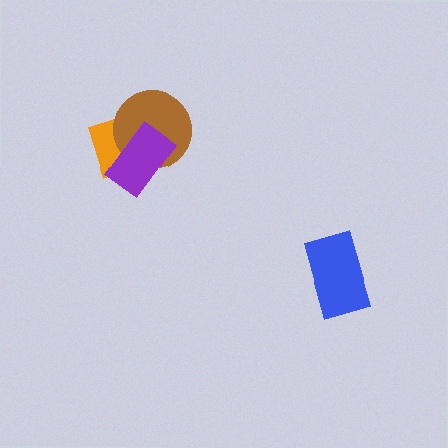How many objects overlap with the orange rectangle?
2 objects overlap with the orange rectangle.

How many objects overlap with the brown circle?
2 objects overlap with the brown circle.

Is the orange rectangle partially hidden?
Yes, it is partially covered by another shape.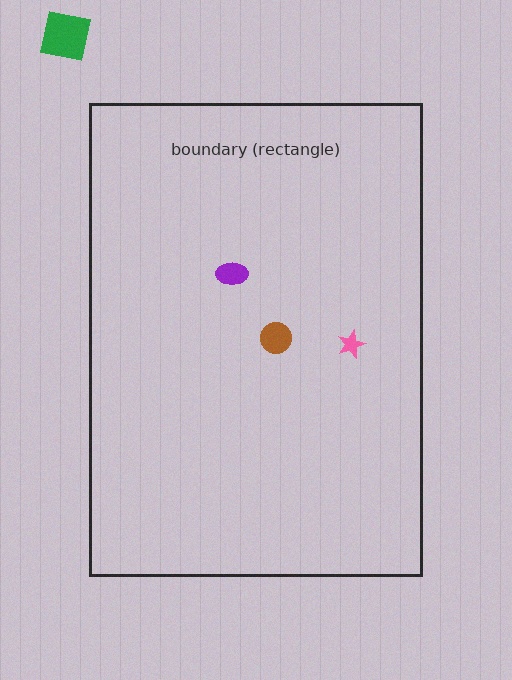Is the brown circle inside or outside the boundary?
Inside.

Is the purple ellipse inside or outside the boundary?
Inside.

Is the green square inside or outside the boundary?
Outside.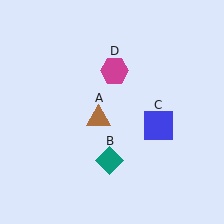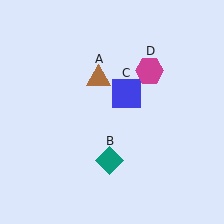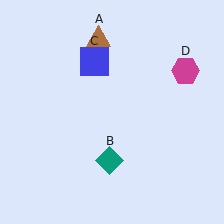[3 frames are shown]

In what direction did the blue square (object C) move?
The blue square (object C) moved up and to the left.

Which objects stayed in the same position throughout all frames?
Teal diamond (object B) remained stationary.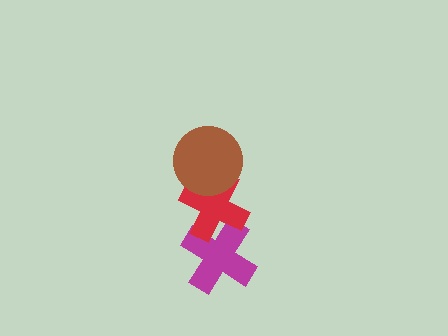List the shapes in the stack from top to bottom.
From top to bottom: the brown circle, the red cross, the magenta cross.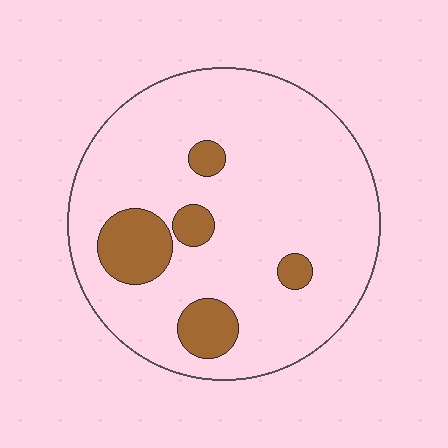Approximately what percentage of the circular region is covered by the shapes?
Approximately 15%.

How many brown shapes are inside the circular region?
5.